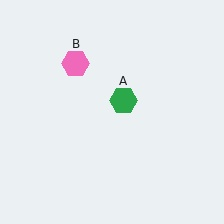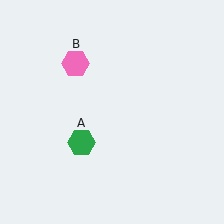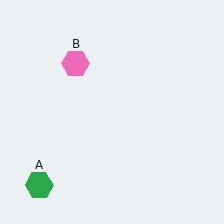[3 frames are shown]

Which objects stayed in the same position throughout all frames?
Pink hexagon (object B) remained stationary.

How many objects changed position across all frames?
1 object changed position: green hexagon (object A).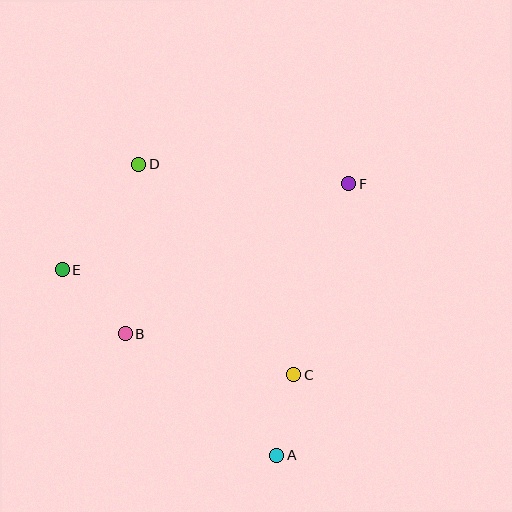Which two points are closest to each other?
Points A and C are closest to each other.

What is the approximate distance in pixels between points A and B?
The distance between A and B is approximately 194 pixels.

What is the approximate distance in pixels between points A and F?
The distance between A and F is approximately 281 pixels.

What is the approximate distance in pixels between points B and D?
The distance between B and D is approximately 170 pixels.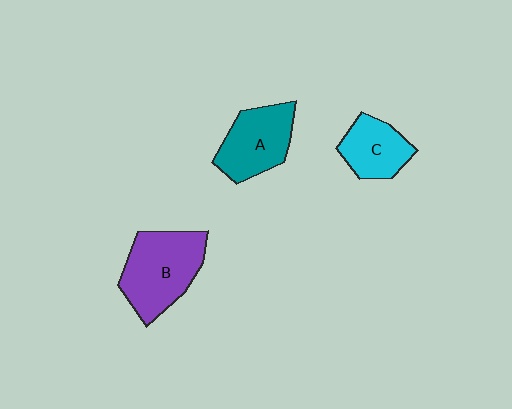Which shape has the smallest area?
Shape C (cyan).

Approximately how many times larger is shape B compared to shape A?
Approximately 1.3 times.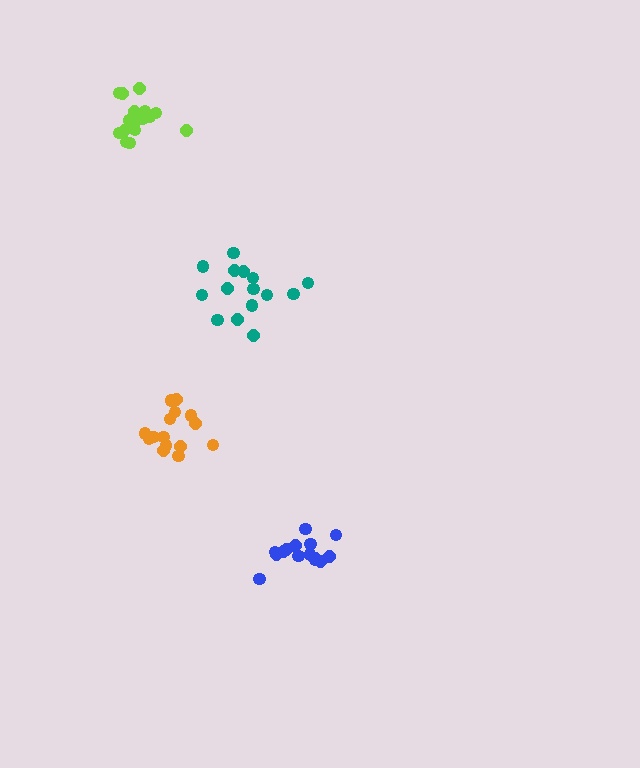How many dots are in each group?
Group 1: 15 dots, Group 2: 15 dots, Group 3: 15 dots, Group 4: 16 dots (61 total).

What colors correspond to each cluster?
The clusters are colored: teal, orange, blue, lime.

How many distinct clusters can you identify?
There are 4 distinct clusters.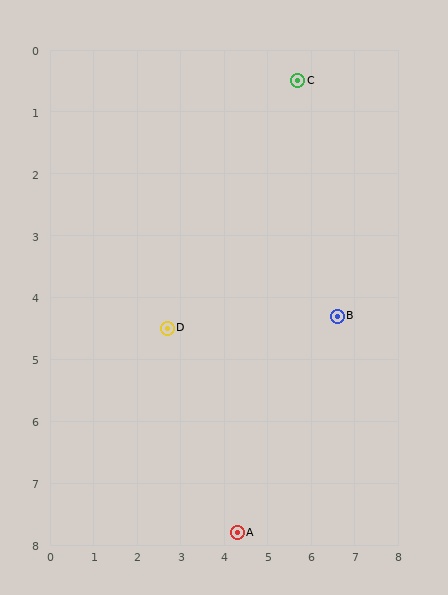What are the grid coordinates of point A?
Point A is at approximately (4.3, 7.8).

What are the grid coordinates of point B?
Point B is at approximately (6.6, 4.3).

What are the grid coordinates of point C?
Point C is at approximately (5.7, 0.5).